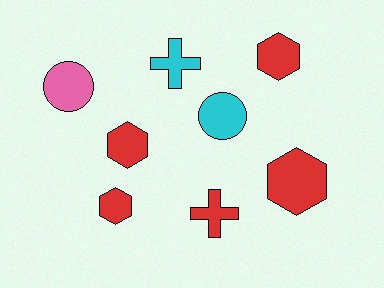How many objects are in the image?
There are 8 objects.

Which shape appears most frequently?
Hexagon, with 4 objects.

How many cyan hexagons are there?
There are no cyan hexagons.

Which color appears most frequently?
Red, with 5 objects.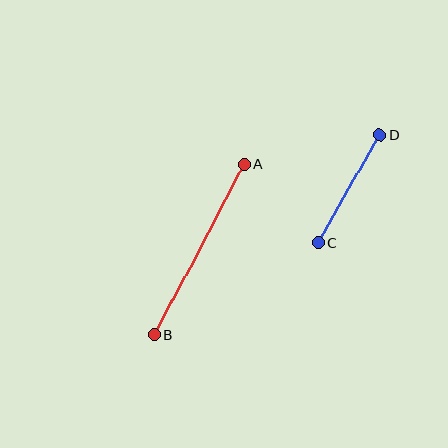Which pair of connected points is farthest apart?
Points A and B are farthest apart.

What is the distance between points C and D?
The distance is approximately 125 pixels.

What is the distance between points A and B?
The distance is approximately 193 pixels.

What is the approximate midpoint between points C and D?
The midpoint is at approximately (349, 189) pixels.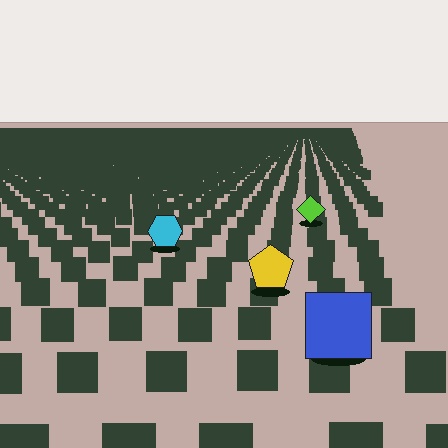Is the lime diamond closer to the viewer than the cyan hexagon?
No. The cyan hexagon is closer — you can tell from the texture gradient: the ground texture is coarser near it.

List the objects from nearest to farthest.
From nearest to farthest: the blue square, the yellow pentagon, the cyan hexagon, the lime diamond.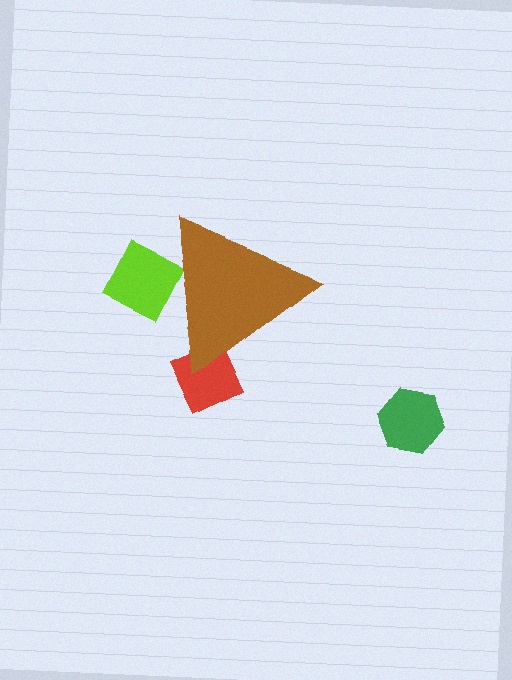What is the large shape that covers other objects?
A brown triangle.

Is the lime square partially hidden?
Yes, the lime square is partially hidden behind the brown triangle.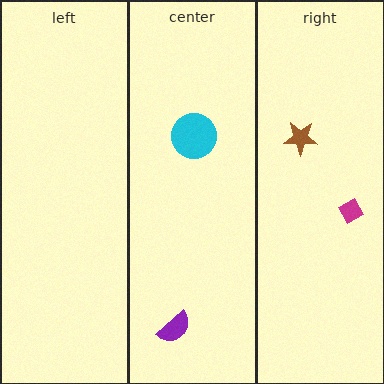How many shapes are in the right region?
2.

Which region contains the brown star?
The right region.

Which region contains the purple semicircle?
The center region.